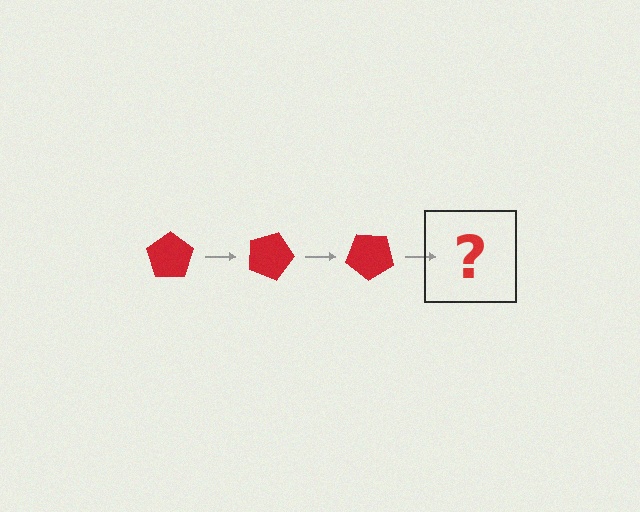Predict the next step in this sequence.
The next step is a red pentagon rotated 60 degrees.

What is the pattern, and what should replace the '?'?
The pattern is that the pentagon rotates 20 degrees each step. The '?' should be a red pentagon rotated 60 degrees.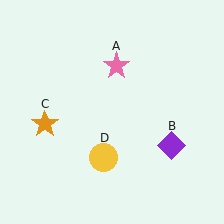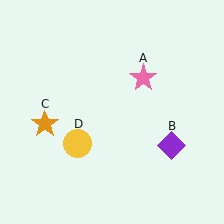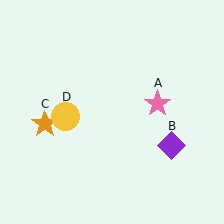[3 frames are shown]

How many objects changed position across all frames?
2 objects changed position: pink star (object A), yellow circle (object D).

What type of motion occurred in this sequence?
The pink star (object A), yellow circle (object D) rotated clockwise around the center of the scene.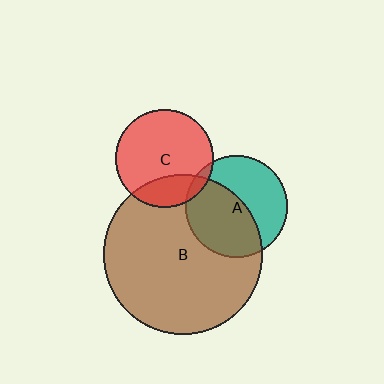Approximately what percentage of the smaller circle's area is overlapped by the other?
Approximately 5%.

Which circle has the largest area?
Circle B (brown).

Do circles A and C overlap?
Yes.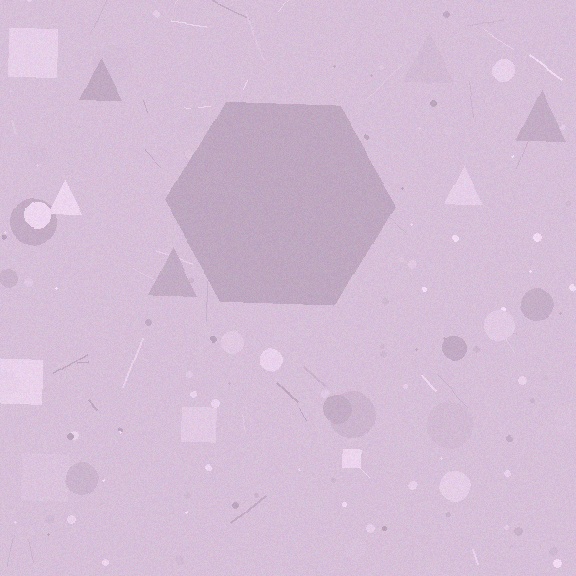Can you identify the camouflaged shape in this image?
The camouflaged shape is a hexagon.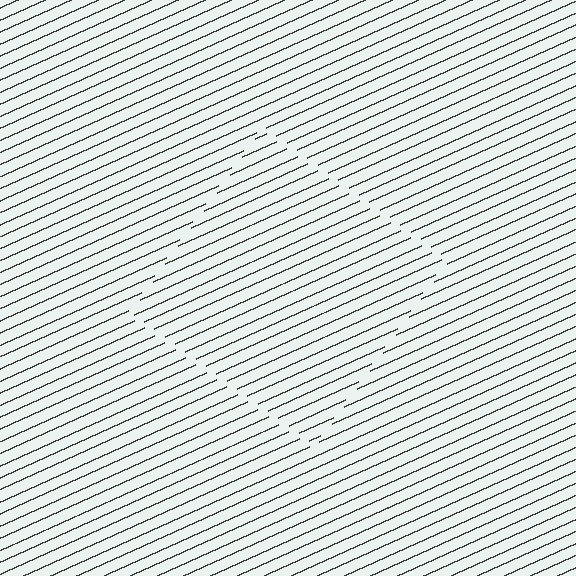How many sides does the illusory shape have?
4 sides — the line-ends trace a square.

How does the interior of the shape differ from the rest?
The interior of the shape contains the same grating, shifted by half a period — the contour is defined by the phase discontinuity where line-ends from the inner and outer gratings abut.